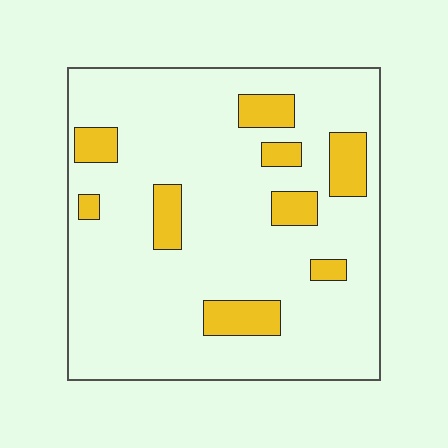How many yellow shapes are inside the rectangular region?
9.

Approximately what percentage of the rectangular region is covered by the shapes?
Approximately 15%.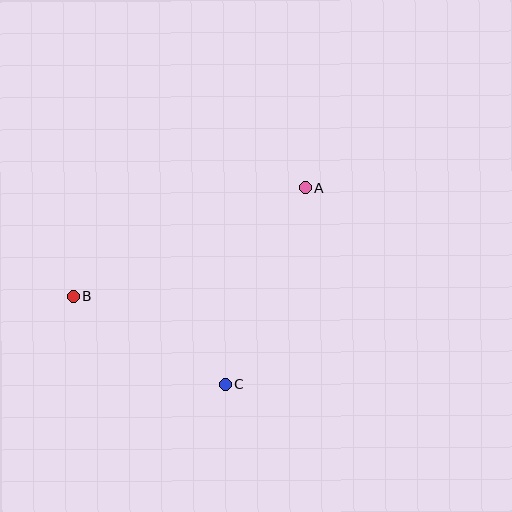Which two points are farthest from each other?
Points A and B are farthest from each other.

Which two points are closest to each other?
Points B and C are closest to each other.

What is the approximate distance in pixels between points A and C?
The distance between A and C is approximately 212 pixels.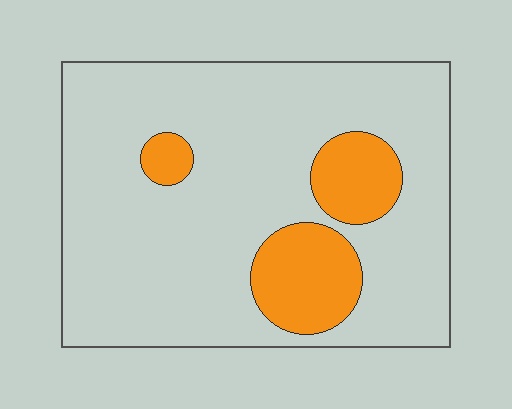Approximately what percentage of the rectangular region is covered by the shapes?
Approximately 15%.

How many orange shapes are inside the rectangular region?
3.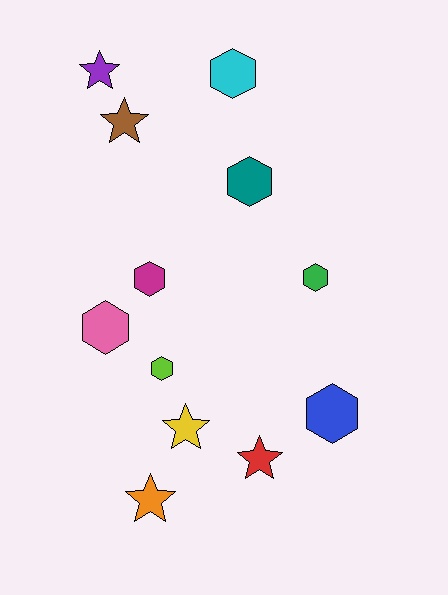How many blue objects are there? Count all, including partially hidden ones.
There is 1 blue object.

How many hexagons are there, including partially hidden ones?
There are 7 hexagons.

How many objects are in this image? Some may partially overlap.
There are 12 objects.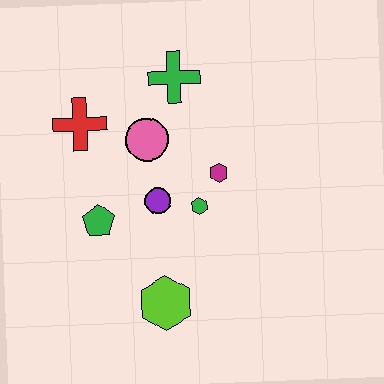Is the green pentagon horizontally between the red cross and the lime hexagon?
Yes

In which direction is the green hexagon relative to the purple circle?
The green hexagon is to the right of the purple circle.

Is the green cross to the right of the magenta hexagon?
No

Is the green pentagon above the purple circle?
No